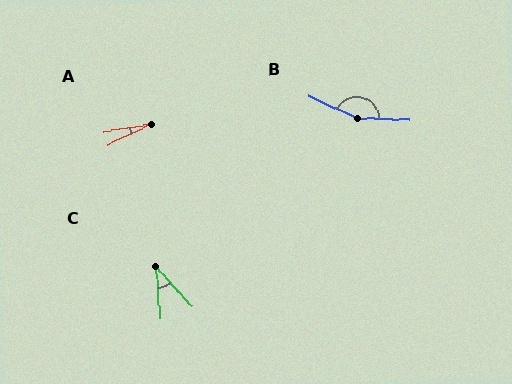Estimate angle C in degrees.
Approximately 38 degrees.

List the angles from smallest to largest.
A (16°), C (38°), B (158°).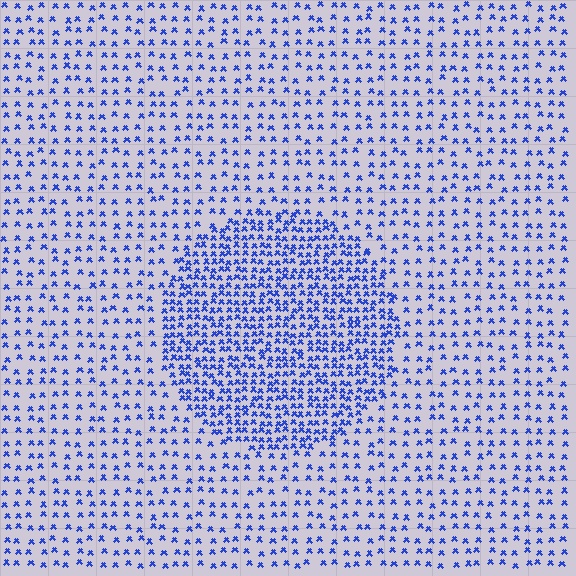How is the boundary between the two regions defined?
The boundary is defined by a change in element density (approximately 2.3x ratio). All elements are the same color, size, and shape.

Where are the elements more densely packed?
The elements are more densely packed inside the circle boundary.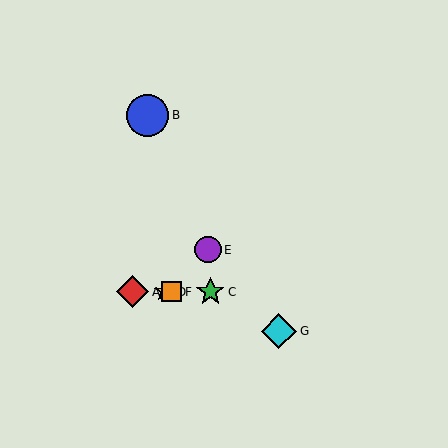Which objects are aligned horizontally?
Objects A, C, D, F are aligned horizontally.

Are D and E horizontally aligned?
No, D is at y≈292 and E is at y≈250.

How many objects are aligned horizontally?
4 objects (A, C, D, F) are aligned horizontally.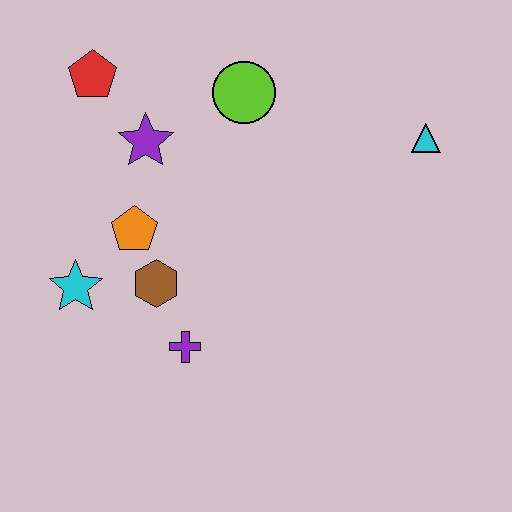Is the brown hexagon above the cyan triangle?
No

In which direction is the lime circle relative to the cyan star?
The lime circle is above the cyan star.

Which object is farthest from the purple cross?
The cyan triangle is farthest from the purple cross.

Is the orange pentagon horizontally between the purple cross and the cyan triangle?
No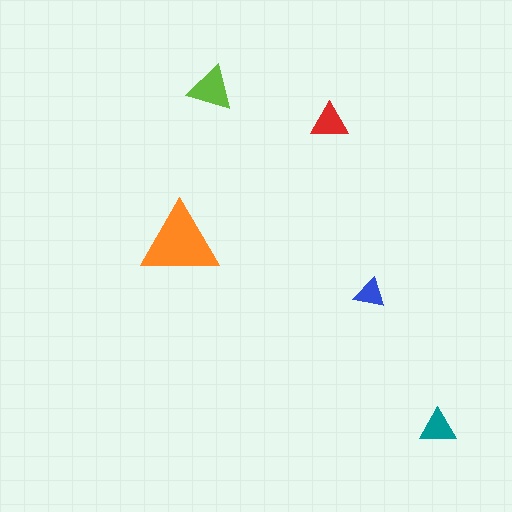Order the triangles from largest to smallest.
the orange one, the lime one, the red one, the teal one, the blue one.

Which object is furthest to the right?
The teal triangle is rightmost.